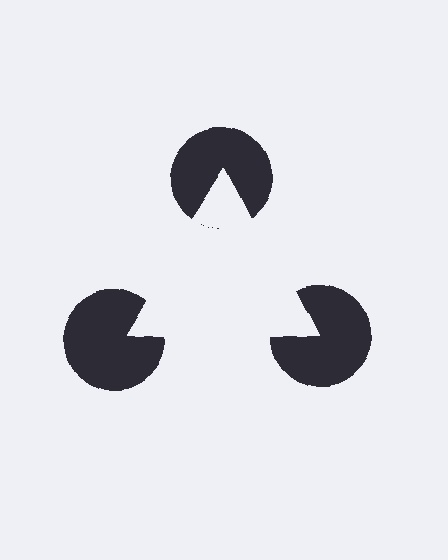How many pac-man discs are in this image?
There are 3 — one at each vertex of the illusory triangle.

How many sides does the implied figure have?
3 sides.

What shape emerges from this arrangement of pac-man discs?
An illusory triangle — its edges are inferred from the aligned wedge cuts in the pac-man discs, not physically drawn.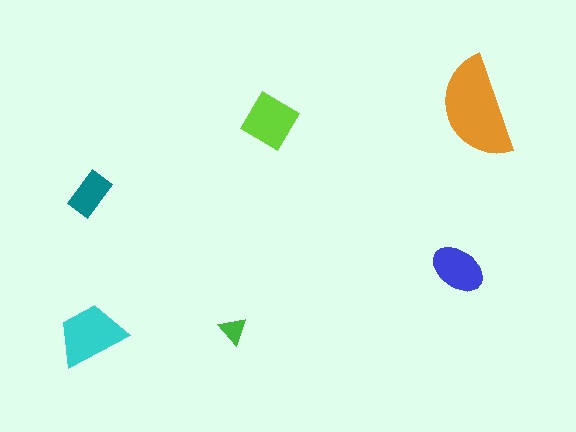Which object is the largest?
The orange semicircle.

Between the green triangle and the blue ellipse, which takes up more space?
The blue ellipse.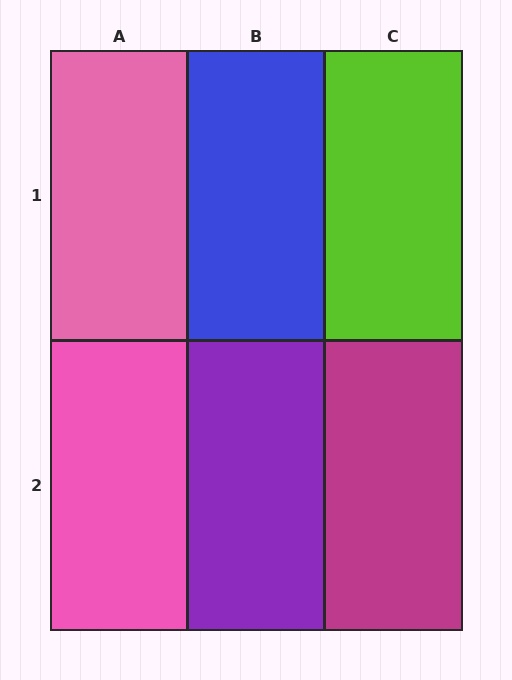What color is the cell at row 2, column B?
Purple.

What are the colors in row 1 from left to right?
Pink, blue, lime.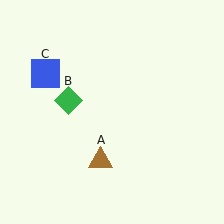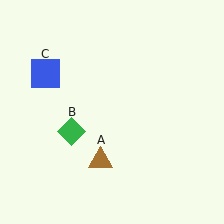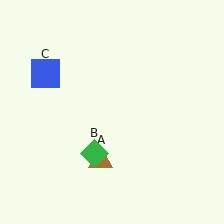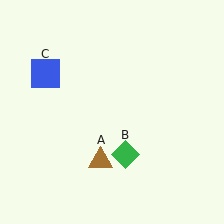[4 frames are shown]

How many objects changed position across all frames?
1 object changed position: green diamond (object B).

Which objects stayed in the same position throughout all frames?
Brown triangle (object A) and blue square (object C) remained stationary.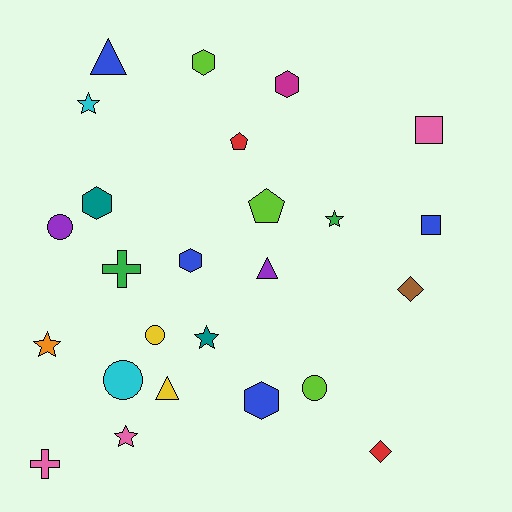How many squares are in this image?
There are 2 squares.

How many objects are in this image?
There are 25 objects.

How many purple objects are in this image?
There are 2 purple objects.